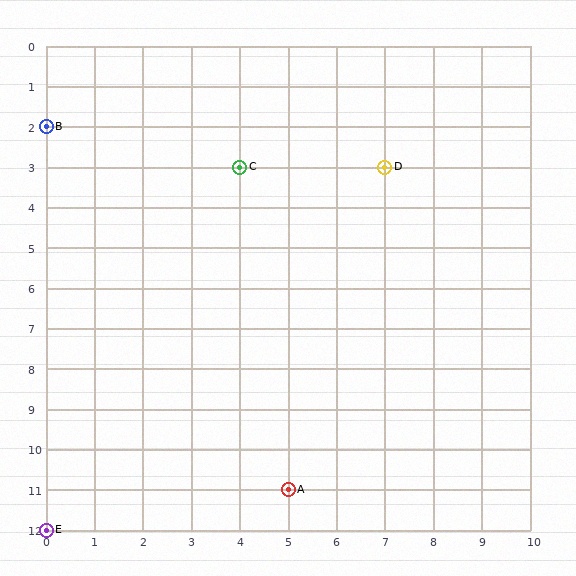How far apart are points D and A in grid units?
Points D and A are 2 columns and 8 rows apart (about 8.2 grid units diagonally).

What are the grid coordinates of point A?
Point A is at grid coordinates (5, 11).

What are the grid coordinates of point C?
Point C is at grid coordinates (4, 3).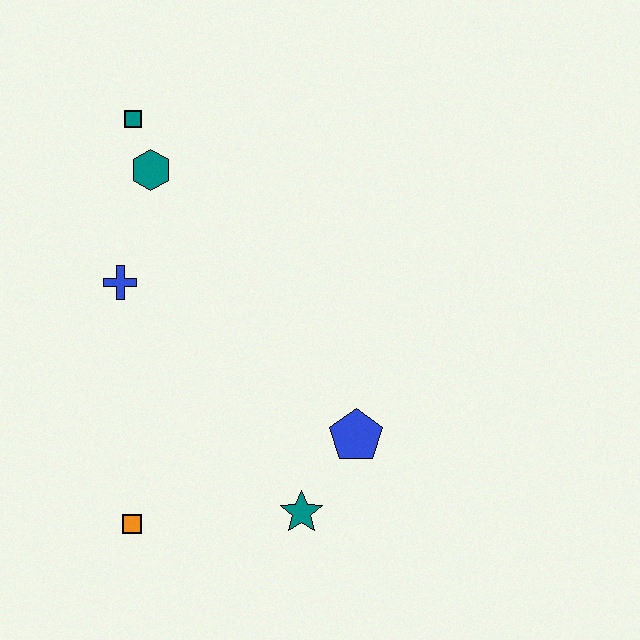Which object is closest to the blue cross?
The teal hexagon is closest to the blue cross.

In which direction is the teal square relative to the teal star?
The teal square is above the teal star.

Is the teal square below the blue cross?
No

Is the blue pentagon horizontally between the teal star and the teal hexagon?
No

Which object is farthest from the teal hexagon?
The teal star is farthest from the teal hexagon.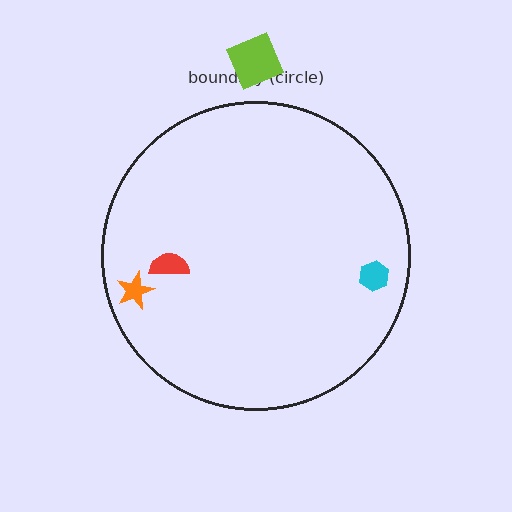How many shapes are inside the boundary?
3 inside, 1 outside.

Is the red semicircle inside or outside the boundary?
Inside.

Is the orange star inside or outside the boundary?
Inside.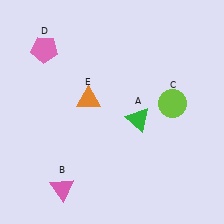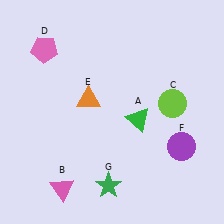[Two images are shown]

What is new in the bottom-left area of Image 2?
A green star (G) was added in the bottom-left area of Image 2.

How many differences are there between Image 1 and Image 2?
There are 2 differences between the two images.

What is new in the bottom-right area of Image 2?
A purple circle (F) was added in the bottom-right area of Image 2.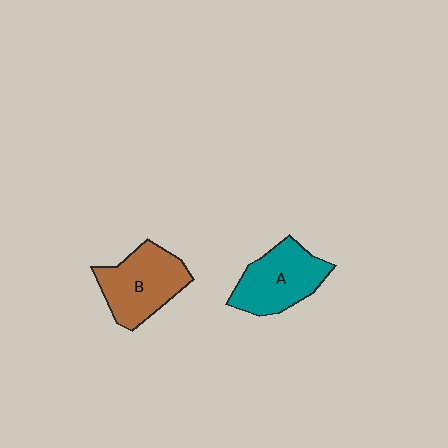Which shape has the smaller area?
Shape A (teal).